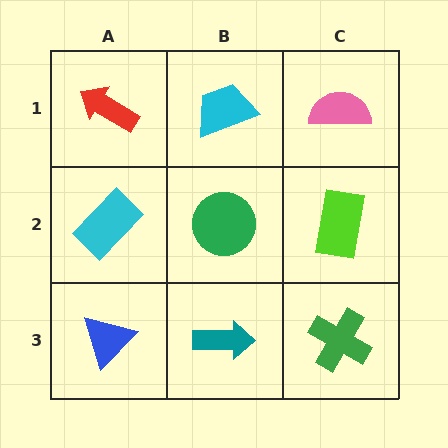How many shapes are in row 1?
3 shapes.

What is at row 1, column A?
A red arrow.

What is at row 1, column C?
A pink semicircle.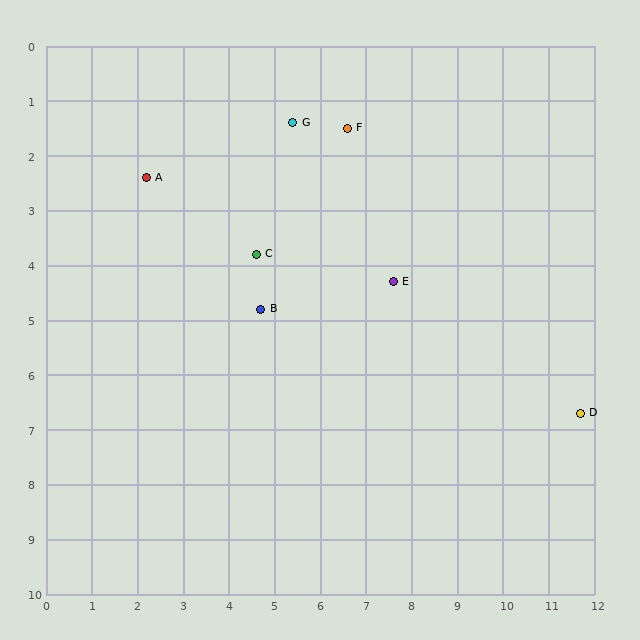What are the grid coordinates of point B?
Point B is at approximately (4.7, 4.8).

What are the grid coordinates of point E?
Point E is at approximately (7.6, 4.3).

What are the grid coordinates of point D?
Point D is at approximately (11.7, 6.7).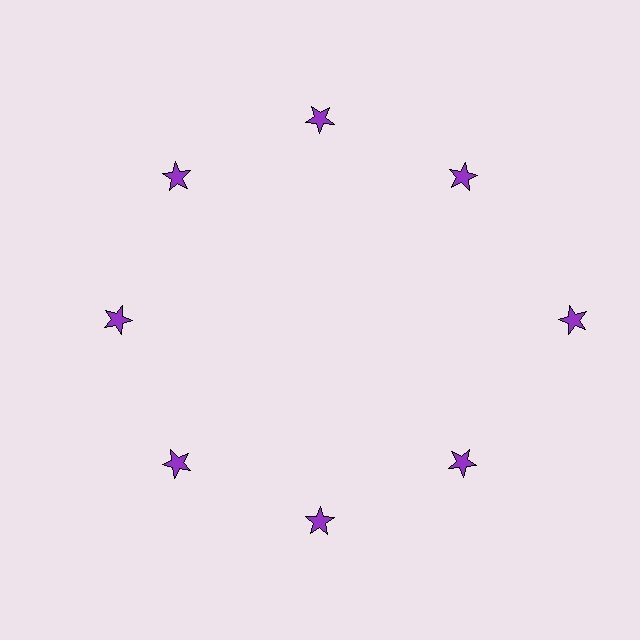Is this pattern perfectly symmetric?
No. The 8 purple stars are arranged in a ring, but one element near the 3 o'clock position is pushed outward from the center, breaking the 8-fold rotational symmetry.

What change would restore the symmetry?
The symmetry would be restored by moving it inward, back onto the ring so that all 8 stars sit at equal angles and equal distance from the center.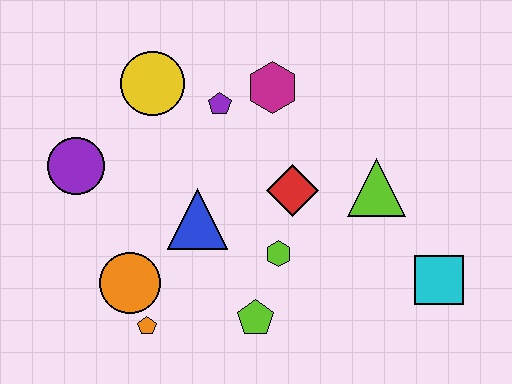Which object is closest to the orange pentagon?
The orange circle is closest to the orange pentagon.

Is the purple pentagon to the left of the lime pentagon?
Yes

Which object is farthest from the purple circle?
The cyan square is farthest from the purple circle.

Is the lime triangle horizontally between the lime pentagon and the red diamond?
No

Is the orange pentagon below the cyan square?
Yes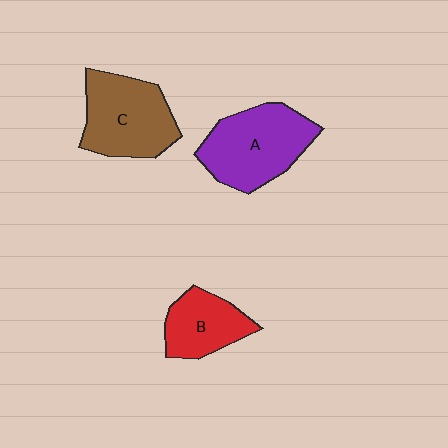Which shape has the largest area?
Shape A (purple).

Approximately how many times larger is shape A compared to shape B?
Approximately 1.6 times.